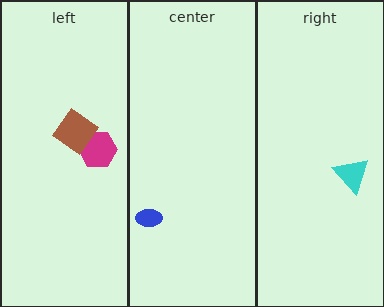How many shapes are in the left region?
2.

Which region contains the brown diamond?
The left region.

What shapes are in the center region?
The blue ellipse.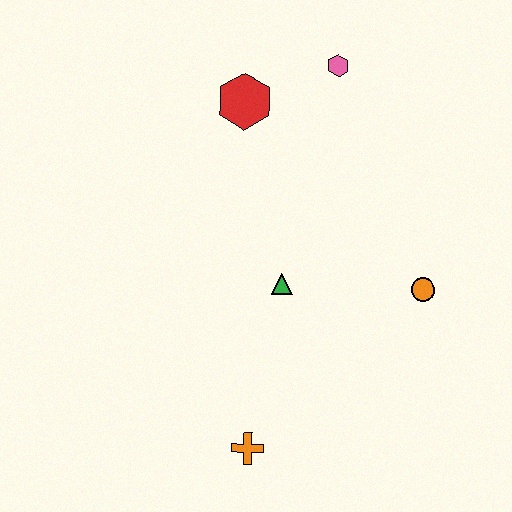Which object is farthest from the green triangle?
The pink hexagon is farthest from the green triangle.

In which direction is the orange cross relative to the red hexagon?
The orange cross is below the red hexagon.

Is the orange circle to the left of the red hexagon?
No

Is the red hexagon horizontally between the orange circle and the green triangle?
No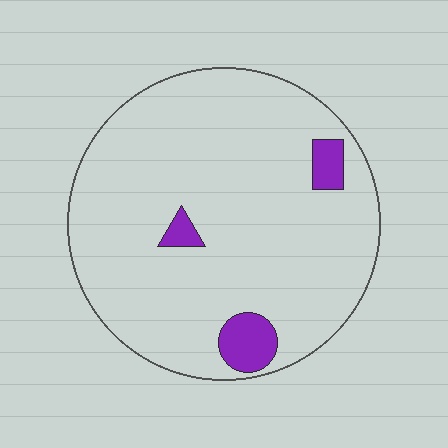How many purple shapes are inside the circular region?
3.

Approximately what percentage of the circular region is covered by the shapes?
Approximately 5%.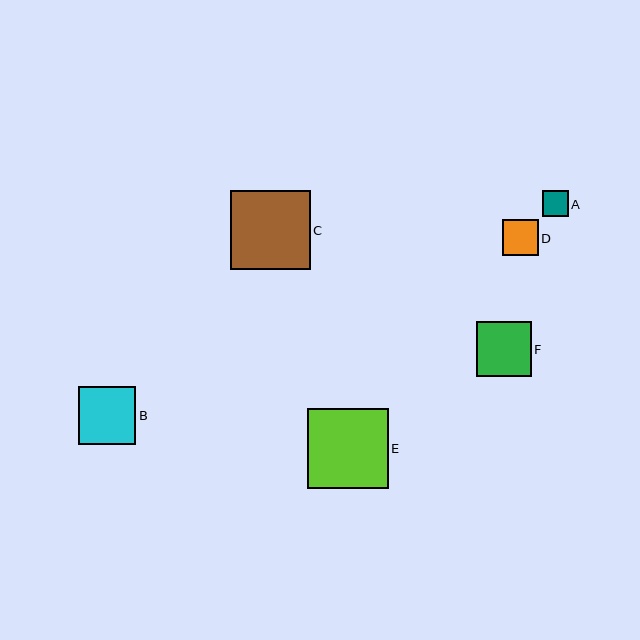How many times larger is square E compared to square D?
Square E is approximately 2.2 times the size of square D.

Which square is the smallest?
Square A is the smallest with a size of approximately 25 pixels.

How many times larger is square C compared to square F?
Square C is approximately 1.4 times the size of square F.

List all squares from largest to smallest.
From largest to smallest: E, C, B, F, D, A.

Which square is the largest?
Square E is the largest with a size of approximately 80 pixels.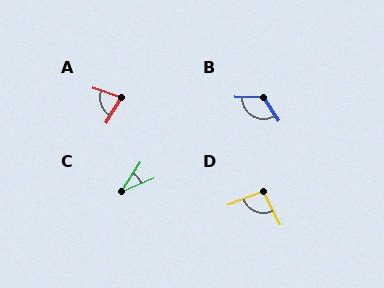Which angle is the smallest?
C, at approximately 34 degrees.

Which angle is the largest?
B, at approximately 124 degrees.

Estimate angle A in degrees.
Approximately 76 degrees.